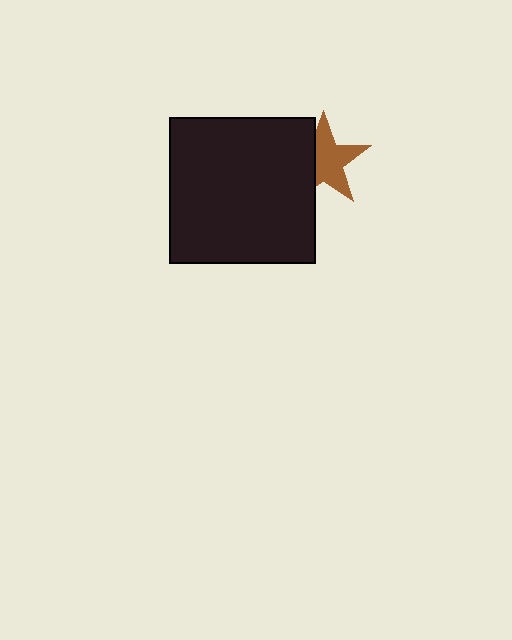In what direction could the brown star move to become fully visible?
The brown star could move right. That would shift it out from behind the black square entirely.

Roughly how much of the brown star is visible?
Most of it is visible (roughly 67%).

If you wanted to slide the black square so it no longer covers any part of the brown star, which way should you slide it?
Slide it left — that is the most direct way to separate the two shapes.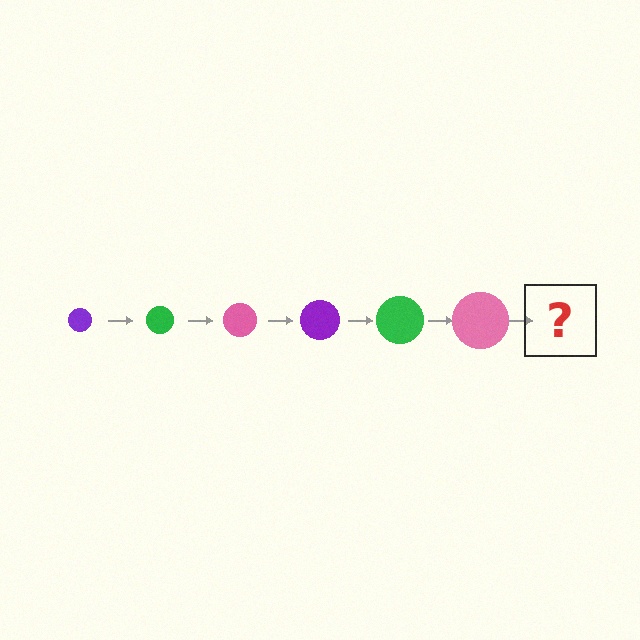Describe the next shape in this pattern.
It should be a purple circle, larger than the previous one.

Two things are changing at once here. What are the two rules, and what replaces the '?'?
The two rules are that the circle grows larger each step and the color cycles through purple, green, and pink. The '?' should be a purple circle, larger than the previous one.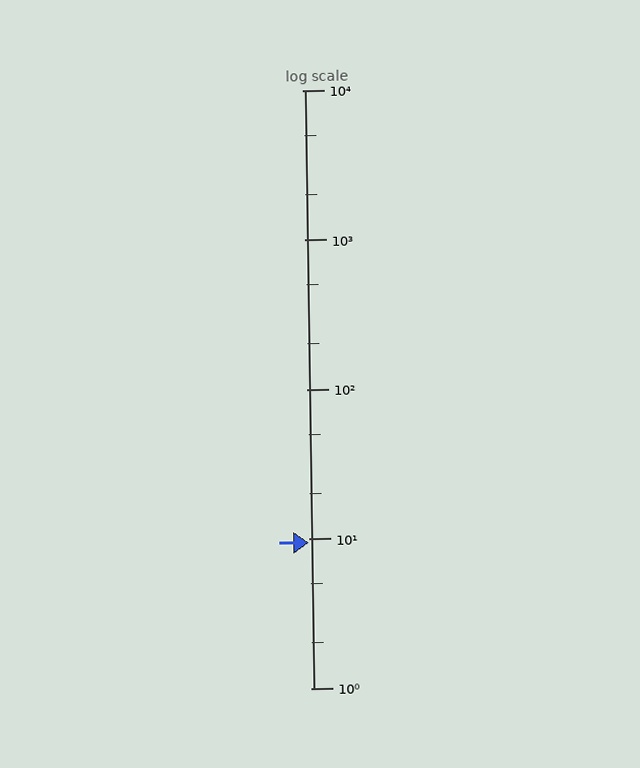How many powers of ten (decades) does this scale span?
The scale spans 4 decades, from 1 to 10000.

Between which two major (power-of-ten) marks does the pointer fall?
The pointer is between 1 and 10.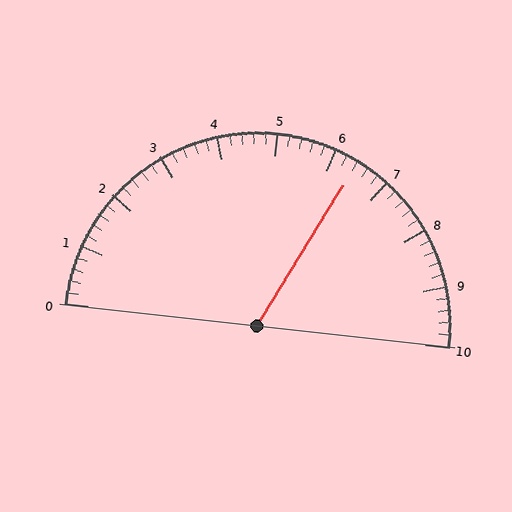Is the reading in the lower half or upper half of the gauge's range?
The reading is in the upper half of the range (0 to 10).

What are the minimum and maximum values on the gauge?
The gauge ranges from 0 to 10.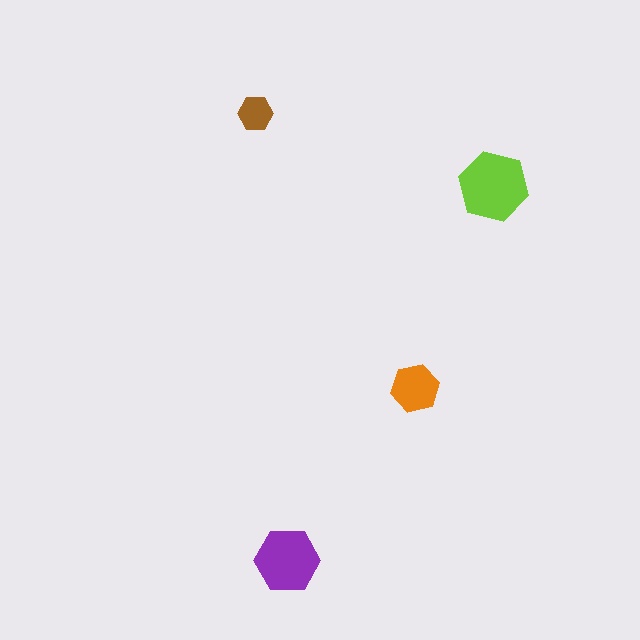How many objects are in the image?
There are 4 objects in the image.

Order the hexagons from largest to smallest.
the lime one, the purple one, the orange one, the brown one.